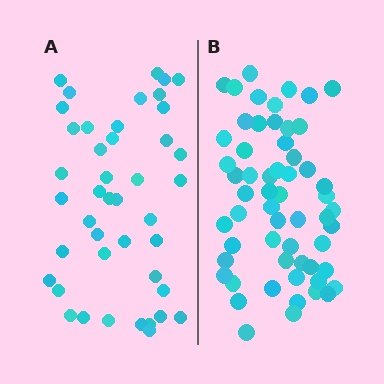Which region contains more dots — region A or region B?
Region B (the right region) has more dots.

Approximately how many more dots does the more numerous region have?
Region B has approximately 15 more dots than region A.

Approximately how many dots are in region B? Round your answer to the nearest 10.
About 60 dots. (The exact count is 58, which rounds to 60.)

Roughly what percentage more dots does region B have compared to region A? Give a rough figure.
About 35% more.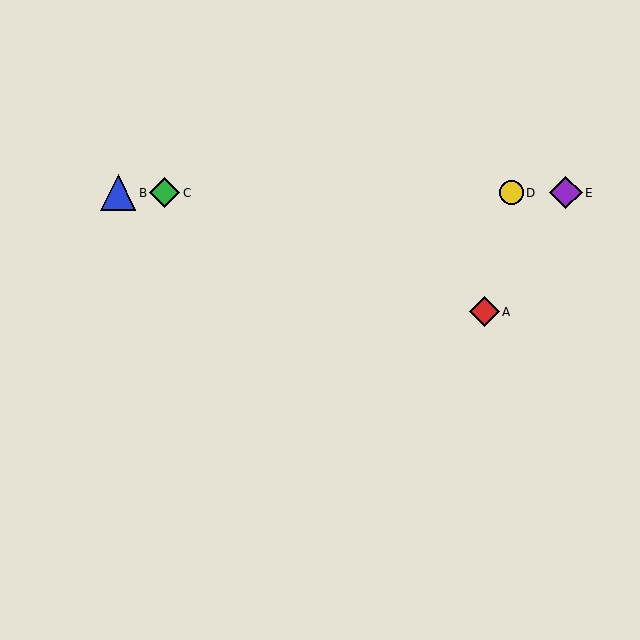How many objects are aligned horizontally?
4 objects (B, C, D, E) are aligned horizontally.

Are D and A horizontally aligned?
No, D is at y≈193 and A is at y≈312.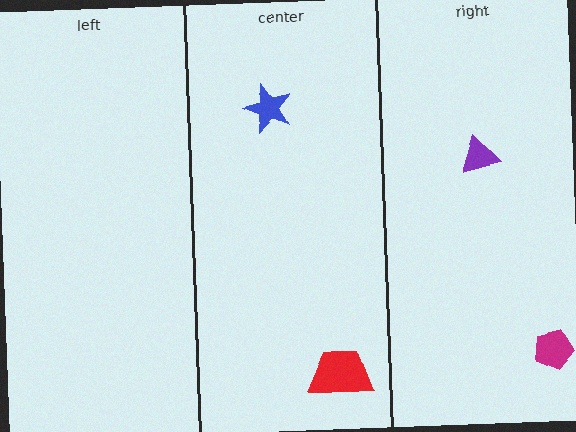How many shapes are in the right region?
2.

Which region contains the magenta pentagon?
The right region.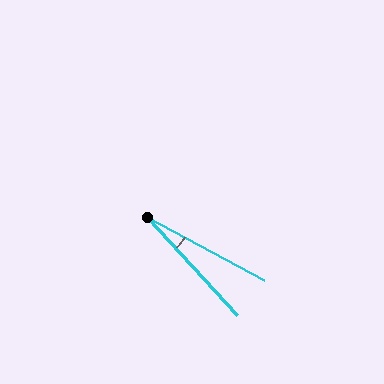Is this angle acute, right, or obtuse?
It is acute.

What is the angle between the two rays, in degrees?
Approximately 19 degrees.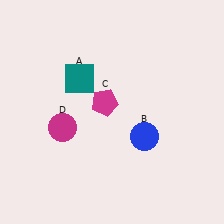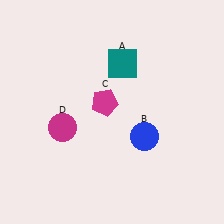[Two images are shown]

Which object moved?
The teal square (A) moved right.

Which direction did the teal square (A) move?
The teal square (A) moved right.